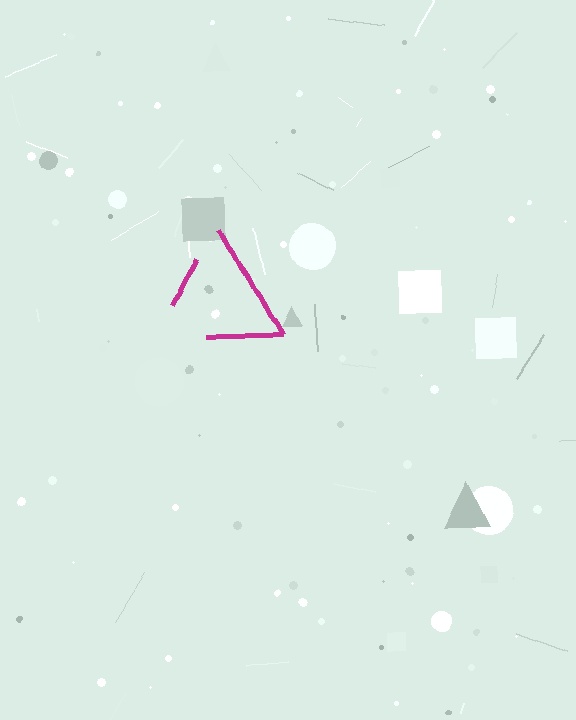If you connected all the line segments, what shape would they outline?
They would outline a triangle.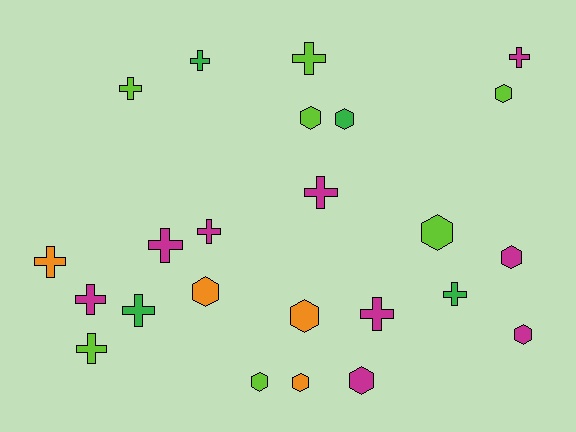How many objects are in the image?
There are 24 objects.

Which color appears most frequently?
Magenta, with 9 objects.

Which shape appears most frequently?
Cross, with 13 objects.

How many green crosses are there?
There are 3 green crosses.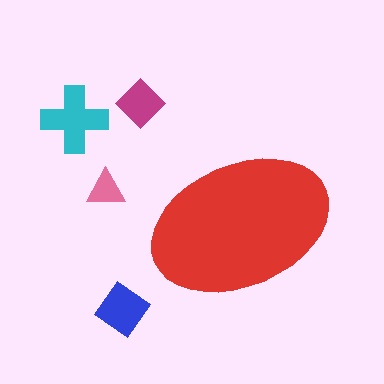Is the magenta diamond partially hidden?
No, the magenta diamond is fully visible.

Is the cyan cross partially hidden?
No, the cyan cross is fully visible.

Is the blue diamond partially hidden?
No, the blue diamond is fully visible.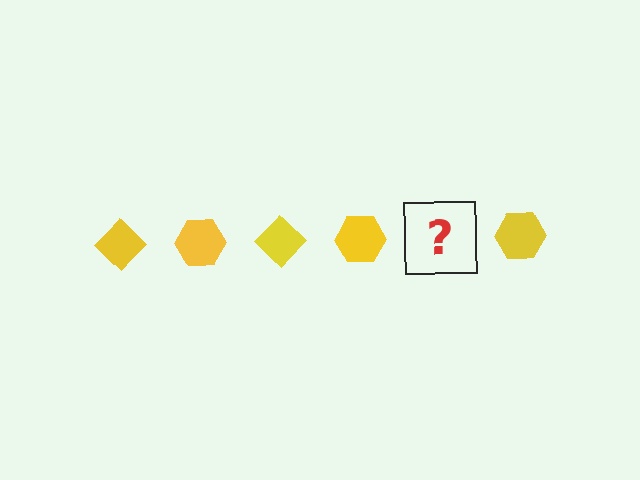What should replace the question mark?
The question mark should be replaced with a yellow diamond.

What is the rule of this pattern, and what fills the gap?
The rule is that the pattern cycles through diamond, hexagon shapes in yellow. The gap should be filled with a yellow diamond.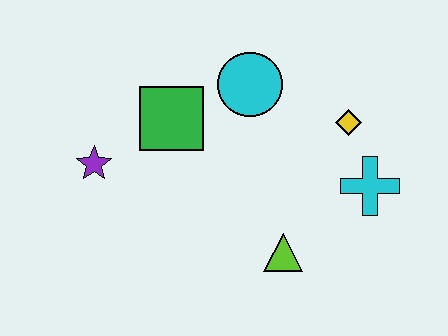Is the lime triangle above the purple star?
No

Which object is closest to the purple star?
The green square is closest to the purple star.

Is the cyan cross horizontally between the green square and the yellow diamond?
No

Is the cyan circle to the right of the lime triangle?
No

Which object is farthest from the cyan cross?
The purple star is farthest from the cyan cross.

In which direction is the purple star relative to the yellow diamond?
The purple star is to the left of the yellow diamond.